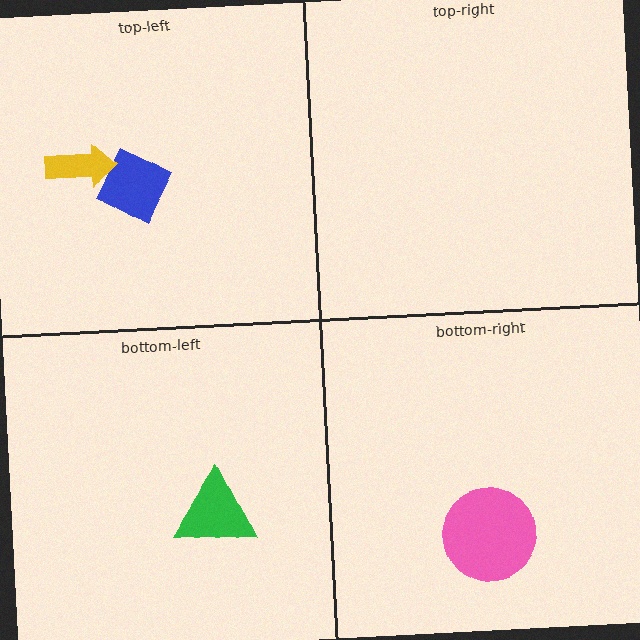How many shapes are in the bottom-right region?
1.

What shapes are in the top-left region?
The blue diamond, the yellow arrow.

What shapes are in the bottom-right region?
The pink circle.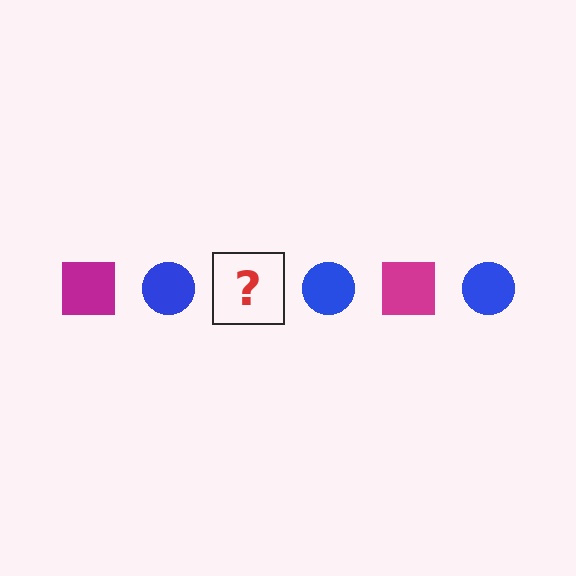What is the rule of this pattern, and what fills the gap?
The rule is that the pattern alternates between magenta square and blue circle. The gap should be filled with a magenta square.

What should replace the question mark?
The question mark should be replaced with a magenta square.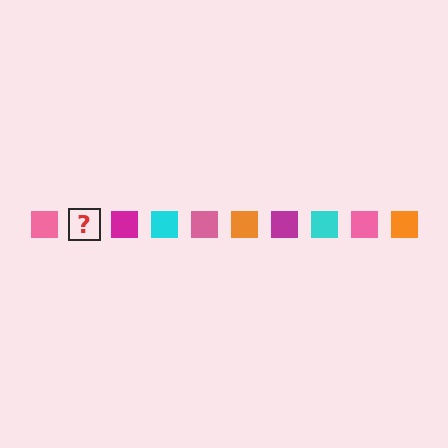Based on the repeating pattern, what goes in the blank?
The blank should be an orange square.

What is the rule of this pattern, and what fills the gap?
The rule is that the pattern cycles through pink, orange, magenta, cyan squares. The gap should be filled with an orange square.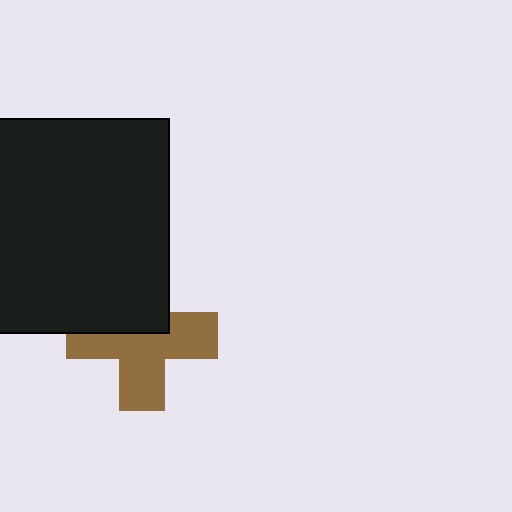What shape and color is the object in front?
The object in front is a black rectangle.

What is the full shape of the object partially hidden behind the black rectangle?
The partially hidden object is a brown cross.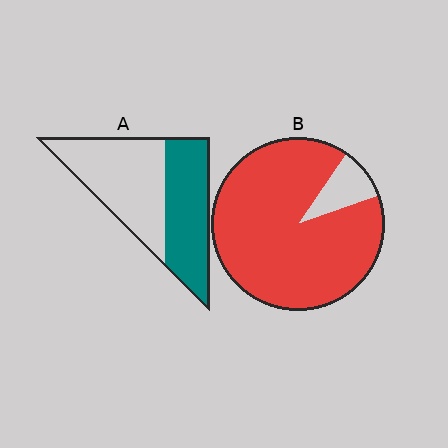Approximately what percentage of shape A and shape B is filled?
A is approximately 45% and B is approximately 90%.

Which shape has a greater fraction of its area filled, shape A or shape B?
Shape B.